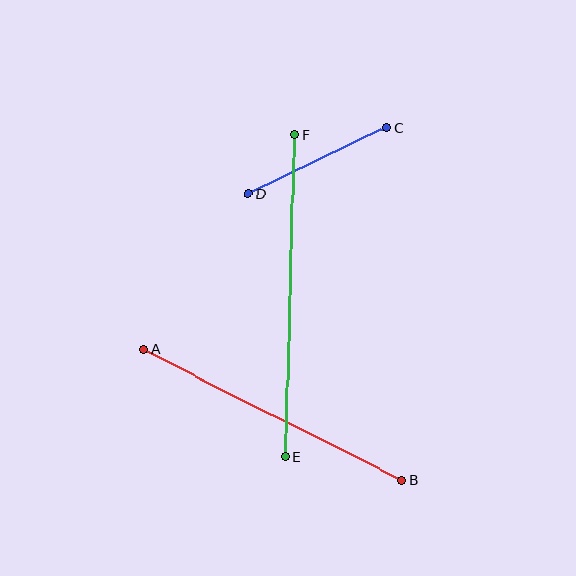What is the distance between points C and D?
The distance is approximately 153 pixels.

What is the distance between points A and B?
The distance is approximately 289 pixels.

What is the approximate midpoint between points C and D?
The midpoint is at approximately (317, 160) pixels.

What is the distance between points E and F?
The distance is approximately 322 pixels.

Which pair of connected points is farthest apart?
Points E and F are farthest apart.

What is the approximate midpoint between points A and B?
The midpoint is at approximately (273, 415) pixels.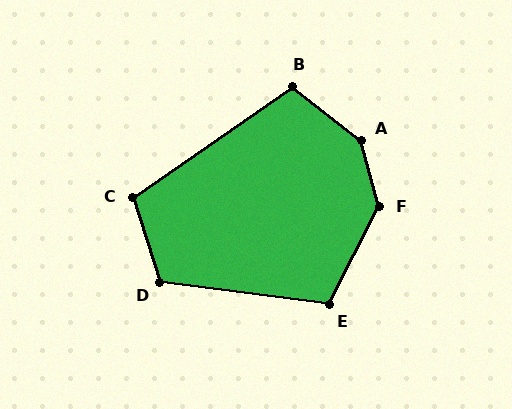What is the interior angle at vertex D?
Approximately 115 degrees (obtuse).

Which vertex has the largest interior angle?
A, at approximately 143 degrees.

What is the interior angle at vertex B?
Approximately 107 degrees (obtuse).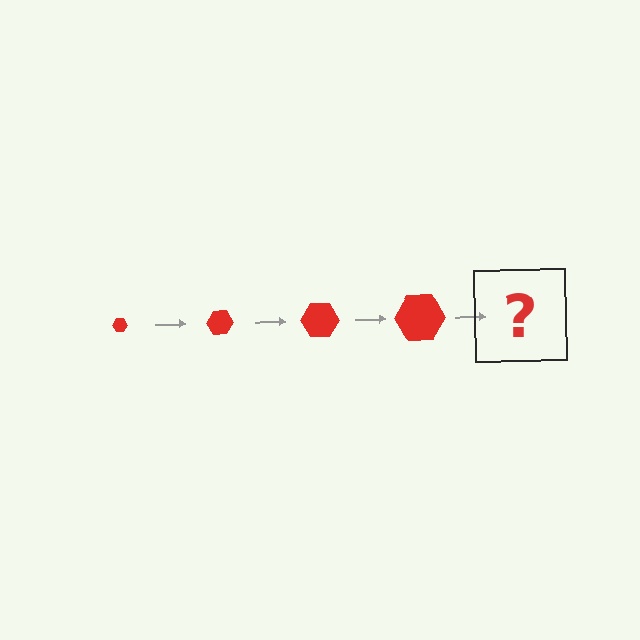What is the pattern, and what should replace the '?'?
The pattern is that the hexagon gets progressively larger each step. The '?' should be a red hexagon, larger than the previous one.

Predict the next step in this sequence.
The next step is a red hexagon, larger than the previous one.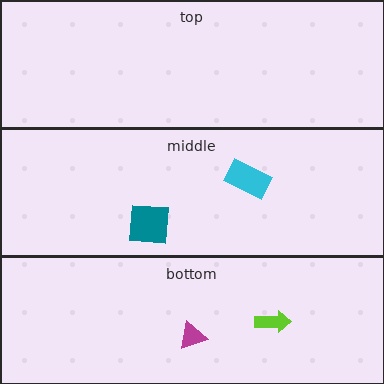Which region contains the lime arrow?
The bottom region.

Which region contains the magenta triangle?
The bottom region.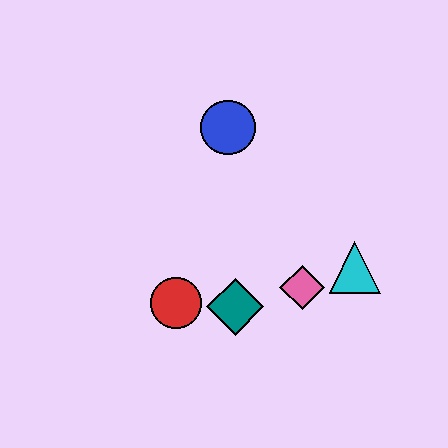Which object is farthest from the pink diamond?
The blue circle is farthest from the pink diamond.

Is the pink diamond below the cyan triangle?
Yes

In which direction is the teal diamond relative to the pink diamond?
The teal diamond is to the left of the pink diamond.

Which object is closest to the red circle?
The teal diamond is closest to the red circle.